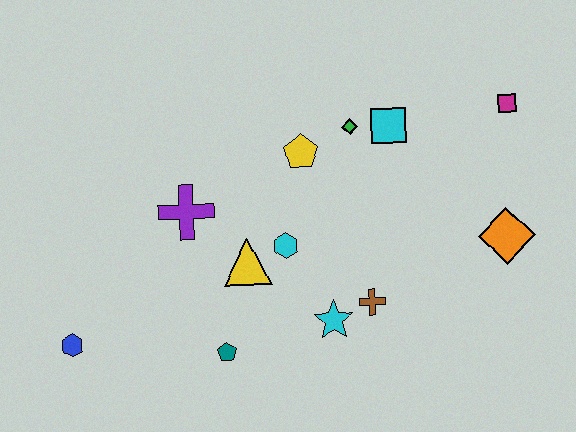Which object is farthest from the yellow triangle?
The magenta square is farthest from the yellow triangle.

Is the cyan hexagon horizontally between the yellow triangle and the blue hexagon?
No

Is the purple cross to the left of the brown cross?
Yes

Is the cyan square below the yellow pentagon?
No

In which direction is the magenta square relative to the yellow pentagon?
The magenta square is to the right of the yellow pentagon.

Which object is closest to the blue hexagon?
The teal pentagon is closest to the blue hexagon.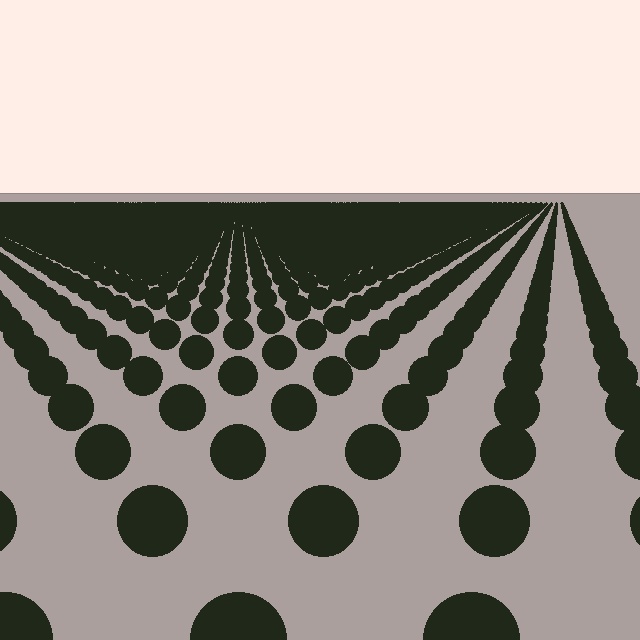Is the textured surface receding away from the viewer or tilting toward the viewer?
The surface is receding away from the viewer. Texture elements get smaller and denser toward the top.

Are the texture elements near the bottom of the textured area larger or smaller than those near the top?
Larger. Near the bottom, elements are closer to the viewer and appear at a bigger on-screen size.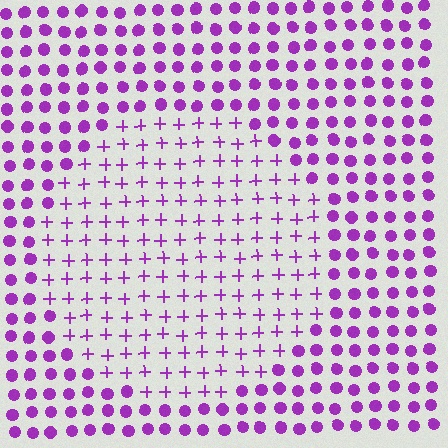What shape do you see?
I see a circle.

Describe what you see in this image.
The image is filled with small purple elements arranged in a uniform grid. A circle-shaped region contains plus signs, while the surrounding area contains circles. The boundary is defined purely by the change in element shape.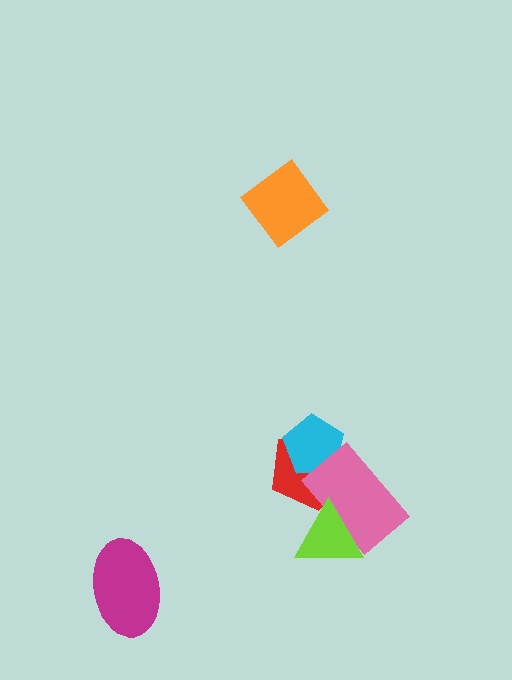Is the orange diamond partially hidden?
No, no other shape covers it.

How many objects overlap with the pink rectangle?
3 objects overlap with the pink rectangle.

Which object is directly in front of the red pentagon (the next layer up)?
The cyan pentagon is directly in front of the red pentagon.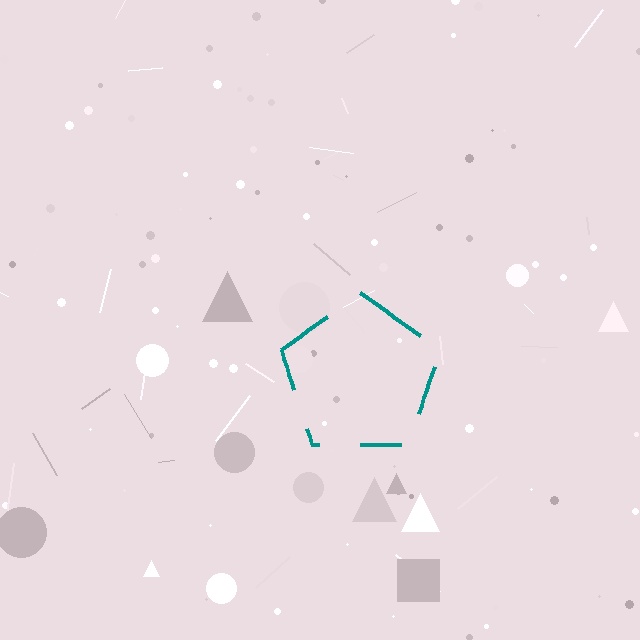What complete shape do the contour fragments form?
The contour fragments form a pentagon.